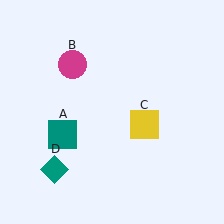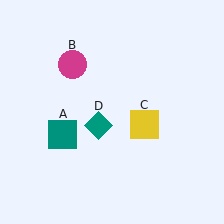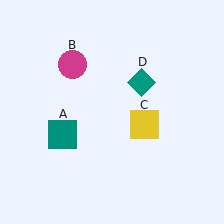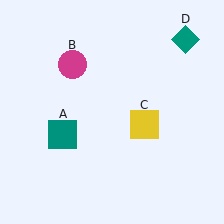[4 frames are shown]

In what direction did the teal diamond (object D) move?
The teal diamond (object D) moved up and to the right.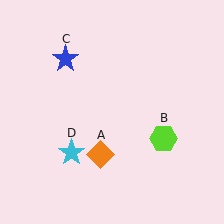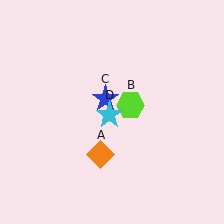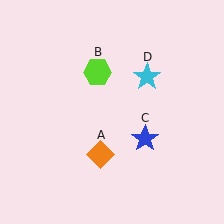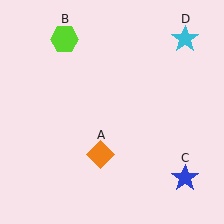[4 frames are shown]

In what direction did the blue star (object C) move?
The blue star (object C) moved down and to the right.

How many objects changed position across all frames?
3 objects changed position: lime hexagon (object B), blue star (object C), cyan star (object D).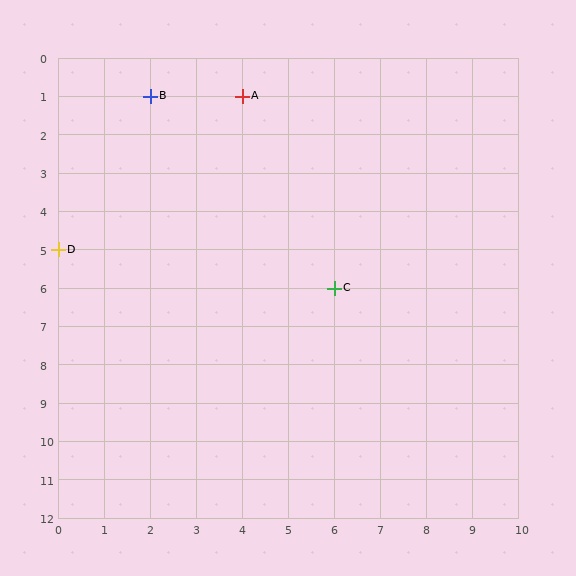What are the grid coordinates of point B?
Point B is at grid coordinates (2, 1).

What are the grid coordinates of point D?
Point D is at grid coordinates (0, 5).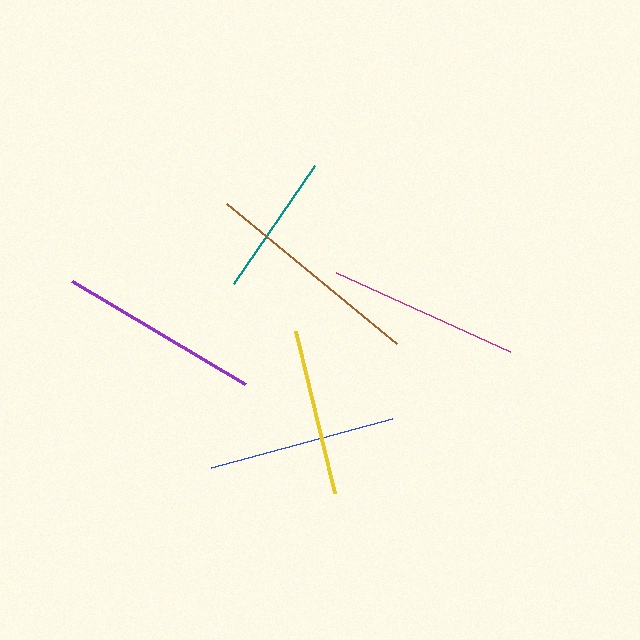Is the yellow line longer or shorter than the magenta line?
The magenta line is longer than the yellow line.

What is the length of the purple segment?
The purple segment is approximately 201 pixels long.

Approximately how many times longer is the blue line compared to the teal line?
The blue line is approximately 1.3 times the length of the teal line.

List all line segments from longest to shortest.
From longest to shortest: brown, purple, magenta, blue, yellow, teal.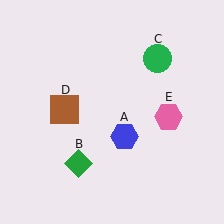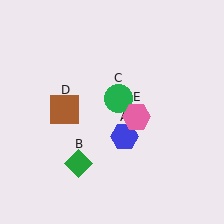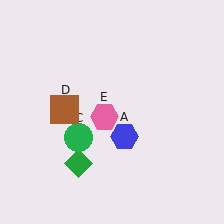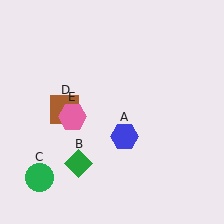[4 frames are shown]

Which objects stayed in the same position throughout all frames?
Blue hexagon (object A) and green diamond (object B) and brown square (object D) remained stationary.